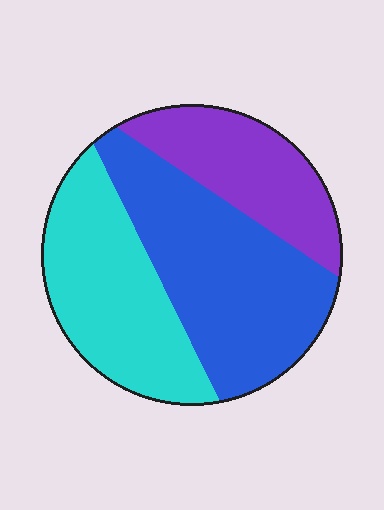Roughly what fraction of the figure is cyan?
Cyan takes up about one third (1/3) of the figure.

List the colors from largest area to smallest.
From largest to smallest: blue, cyan, purple.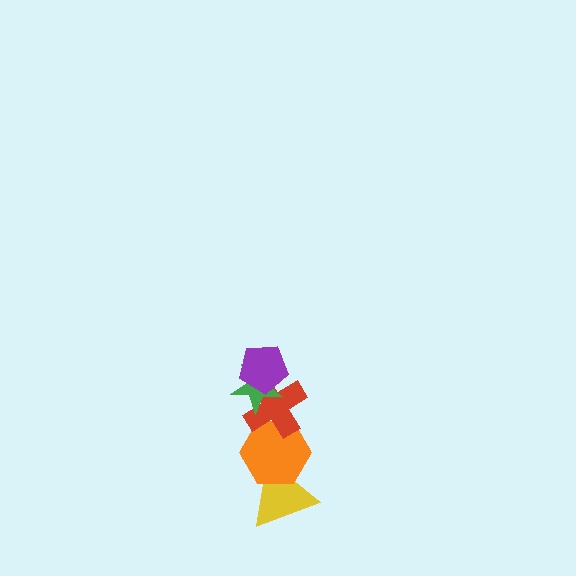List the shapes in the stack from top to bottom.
From top to bottom: the purple pentagon, the green star, the red cross, the orange hexagon, the yellow triangle.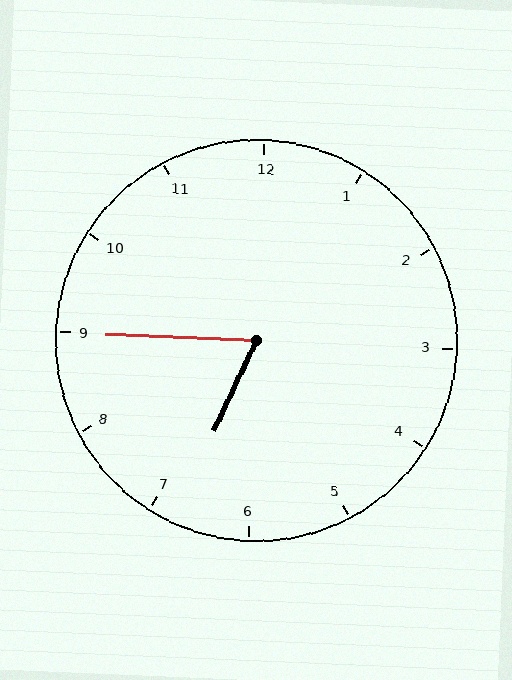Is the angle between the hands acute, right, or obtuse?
It is acute.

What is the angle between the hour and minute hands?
Approximately 68 degrees.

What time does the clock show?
6:45.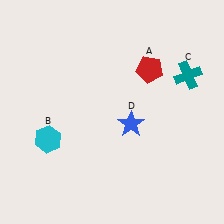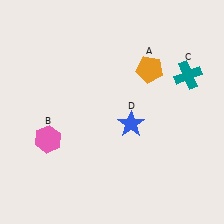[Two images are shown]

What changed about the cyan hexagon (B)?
In Image 1, B is cyan. In Image 2, it changed to pink.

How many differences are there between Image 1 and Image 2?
There are 2 differences between the two images.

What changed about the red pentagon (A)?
In Image 1, A is red. In Image 2, it changed to orange.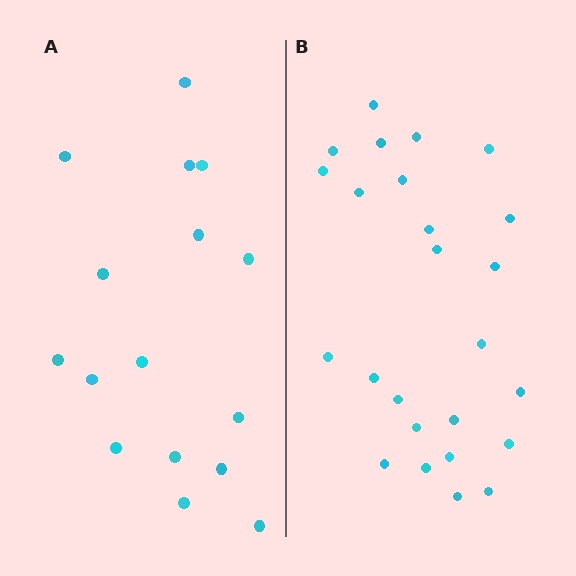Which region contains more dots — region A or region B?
Region B (the right region) has more dots.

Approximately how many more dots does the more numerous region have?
Region B has roughly 8 or so more dots than region A.